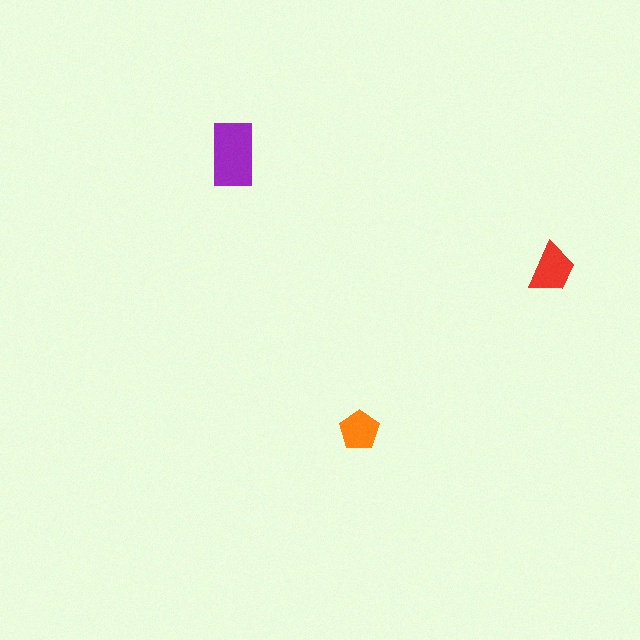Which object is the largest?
The purple rectangle.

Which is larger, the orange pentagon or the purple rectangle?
The purple rectangle.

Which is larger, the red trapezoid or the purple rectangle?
The purple rectangle.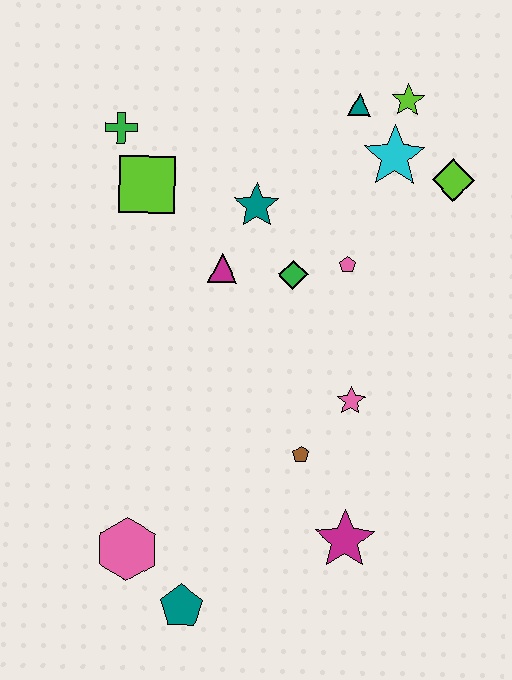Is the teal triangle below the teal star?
No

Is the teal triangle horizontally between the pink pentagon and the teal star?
No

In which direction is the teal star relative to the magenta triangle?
The teal star is above the magenta triangle.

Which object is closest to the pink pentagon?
The green diamond is closest to the pink pentagon.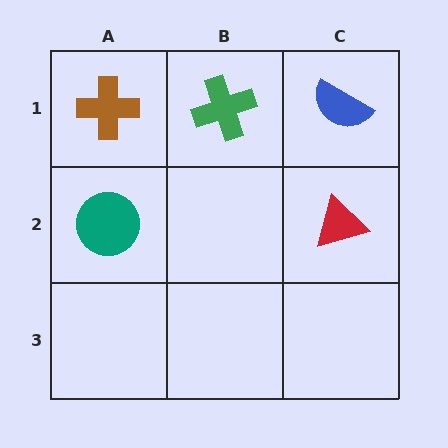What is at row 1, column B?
A green cross.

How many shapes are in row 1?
3 shapes.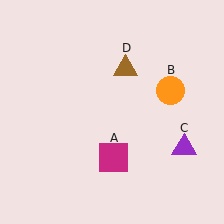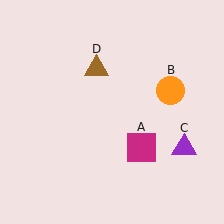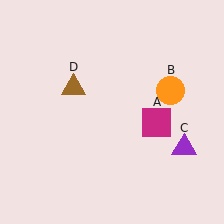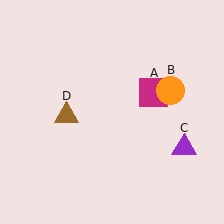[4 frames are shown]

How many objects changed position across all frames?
2 objects changed position: magenta square (object A), brown triangle (object D).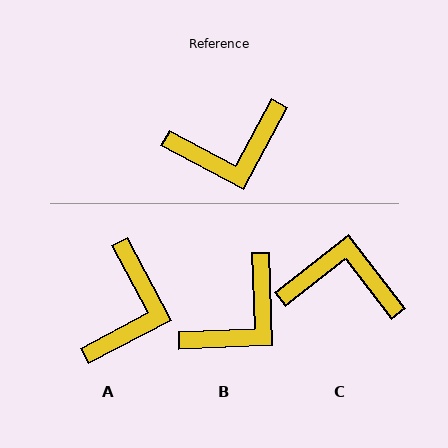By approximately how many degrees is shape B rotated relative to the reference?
Approximately 30 degrees counter-clockwise.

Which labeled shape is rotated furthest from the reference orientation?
C, about 156 degrees away.